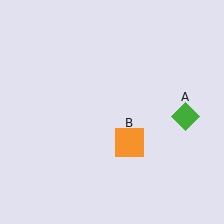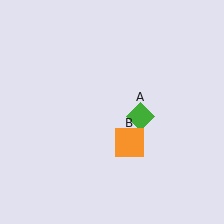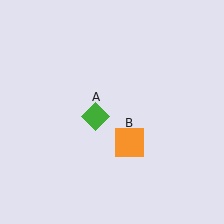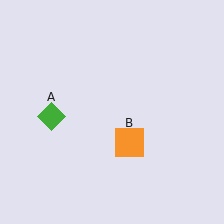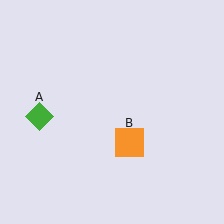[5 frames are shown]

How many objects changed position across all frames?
1 object changed position: green diamond (object A).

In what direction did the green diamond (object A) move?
The green diamond (object A) moved left.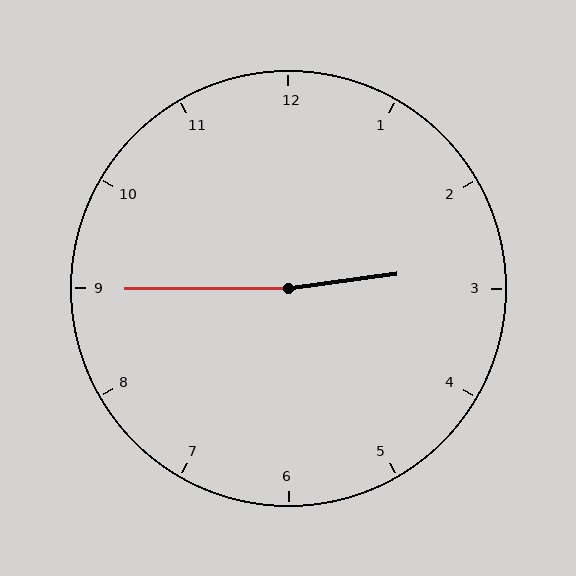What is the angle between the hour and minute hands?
Approximately 172 degrees.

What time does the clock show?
2:45.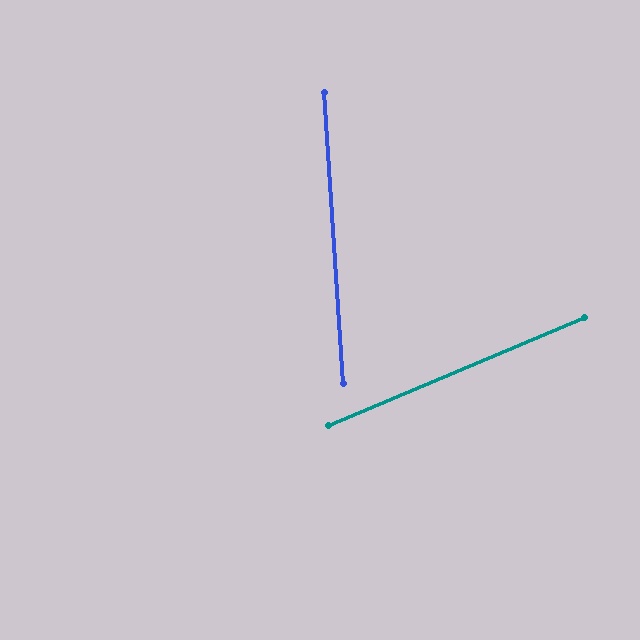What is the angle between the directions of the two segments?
Approximately 71 degrees.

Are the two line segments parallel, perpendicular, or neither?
Neither parallel nor perpendicular — they differ by about 71°.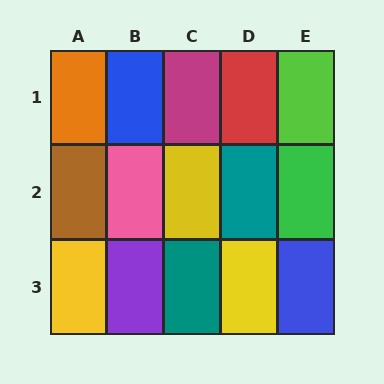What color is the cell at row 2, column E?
Green.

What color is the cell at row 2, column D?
Teal.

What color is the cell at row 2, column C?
Yellow.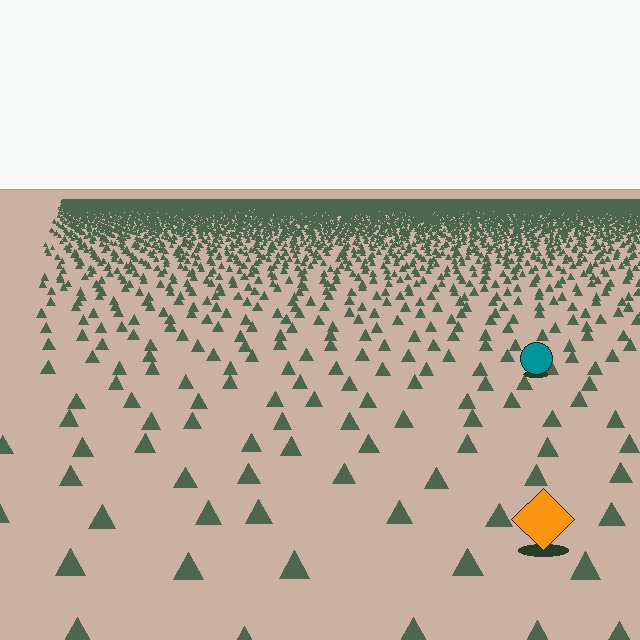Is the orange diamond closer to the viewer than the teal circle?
Yes. The orange diamond is closer — you can tell from the texture gradient: the ground texture is coarser near it.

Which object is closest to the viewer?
The orange diamond is closest. The texture marks near it are larger and more spread out.